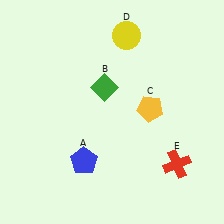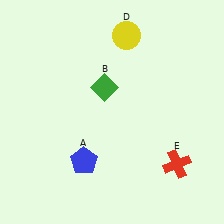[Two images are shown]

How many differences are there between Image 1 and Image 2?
There is 1 difference between the two images.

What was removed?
The yellow pentagon (C) was removed in Image 2.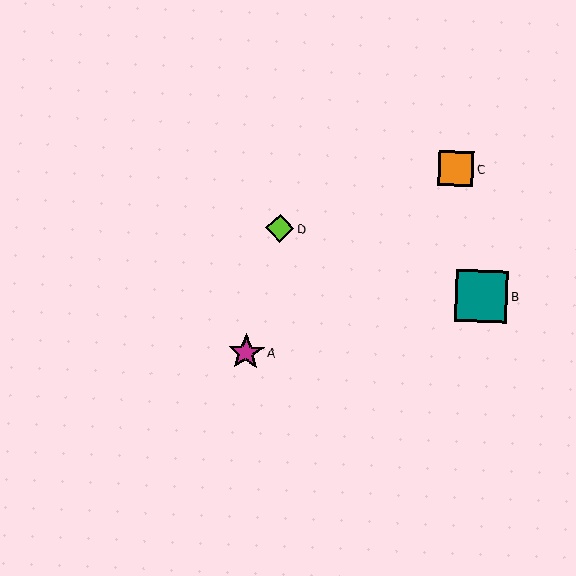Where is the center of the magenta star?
The center of the magenta star is at (246, 352).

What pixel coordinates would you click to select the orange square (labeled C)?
Click at (456, 169) to select the orange square C.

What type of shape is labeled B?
Shape B is a teal square.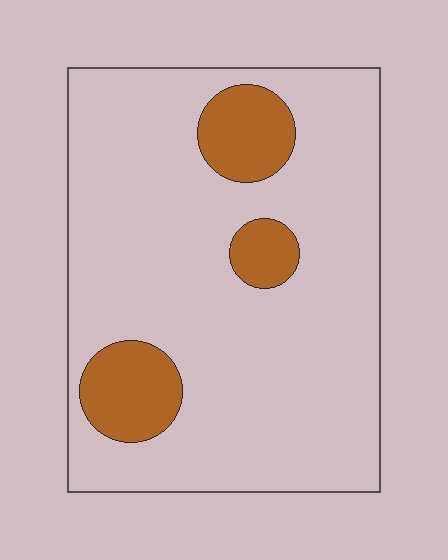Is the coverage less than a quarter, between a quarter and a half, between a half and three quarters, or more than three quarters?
Less than a quarter.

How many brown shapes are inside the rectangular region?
3.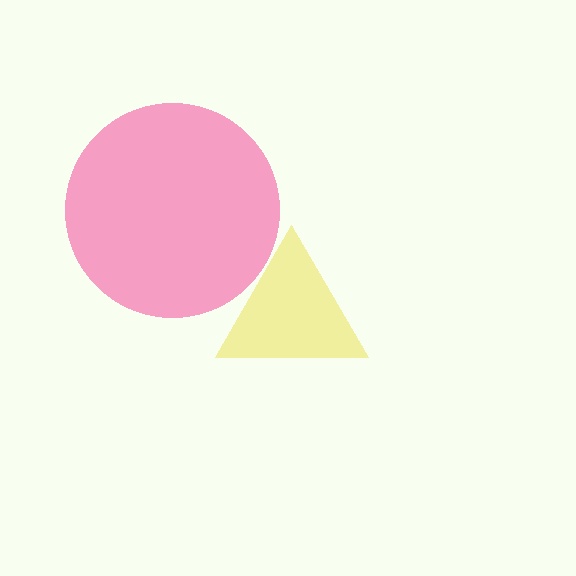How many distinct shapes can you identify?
There are 2 distinct shapes: a yellow triangle, a pink circle.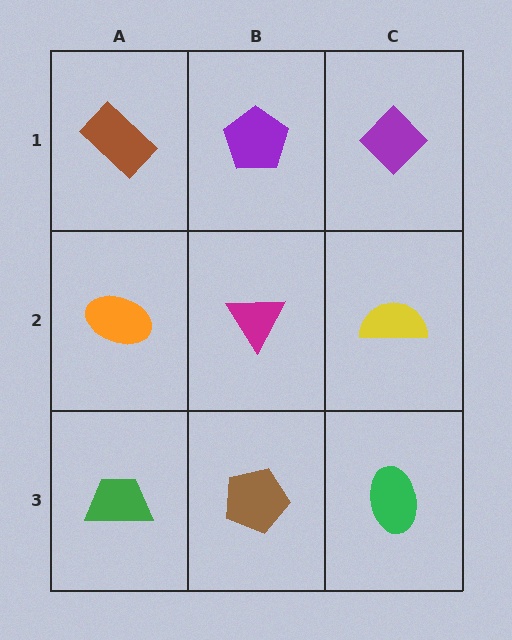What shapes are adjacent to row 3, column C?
A yellow semicircle (row 2, column C), a brown pentagon (row 3, column B).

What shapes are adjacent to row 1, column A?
An orange ellipse (row 2, column A), a purple pentagon (row 1, column B).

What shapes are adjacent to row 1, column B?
A magenta triangle (row 2, column B), a brown rectangle (row 1, column A), a purple diamond (row 1, column C).